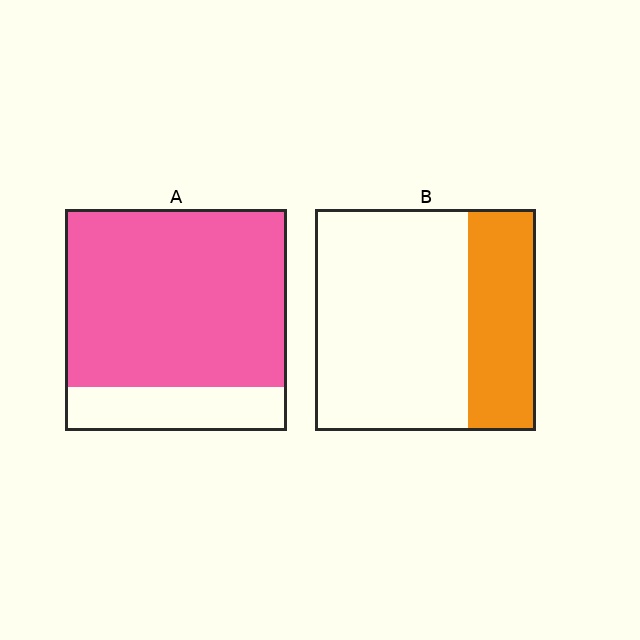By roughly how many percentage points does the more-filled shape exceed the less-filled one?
By roughly 50 percentage points (A over B).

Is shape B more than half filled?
No.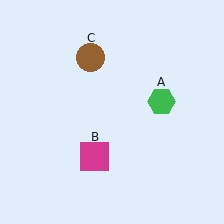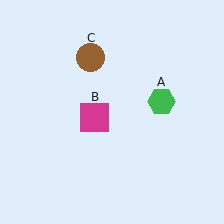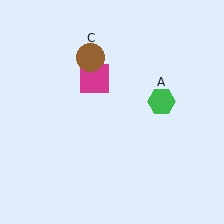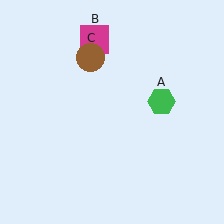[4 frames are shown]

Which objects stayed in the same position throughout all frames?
Green hexagon (object A) and brown circle (object C) remained stationary.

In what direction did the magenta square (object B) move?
The magenta square (object B) moved up.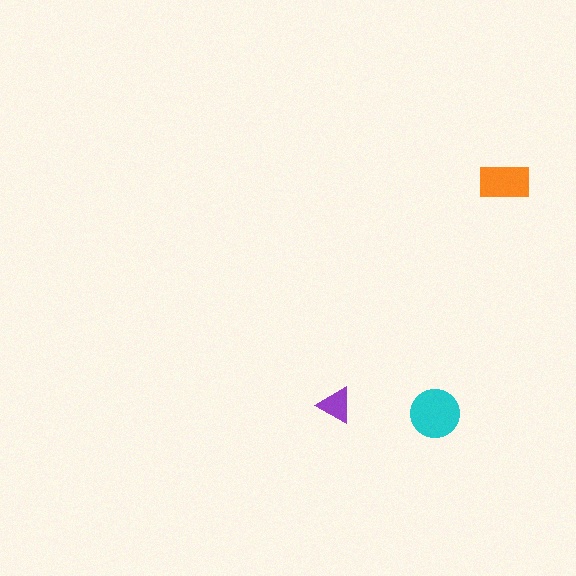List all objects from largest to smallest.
The cyan circle, the orange rectangle, the purple triangle.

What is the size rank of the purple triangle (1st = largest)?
3rd.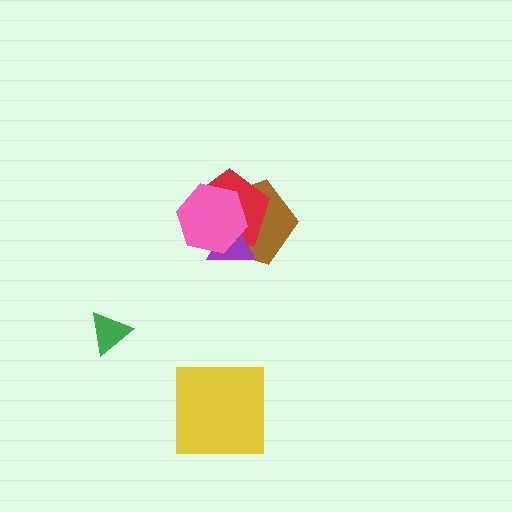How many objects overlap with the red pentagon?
3 objects overlap with the red pentagon.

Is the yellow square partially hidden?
No, no other shape covers it.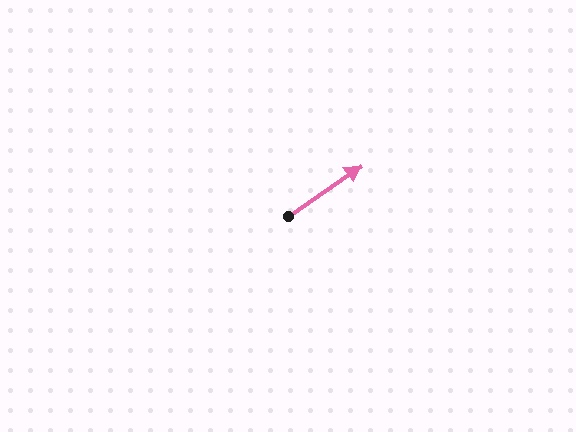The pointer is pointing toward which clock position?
Roughly 2 o'clock.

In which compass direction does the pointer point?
Northeast.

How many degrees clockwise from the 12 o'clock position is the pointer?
Approximately 55 degrees.